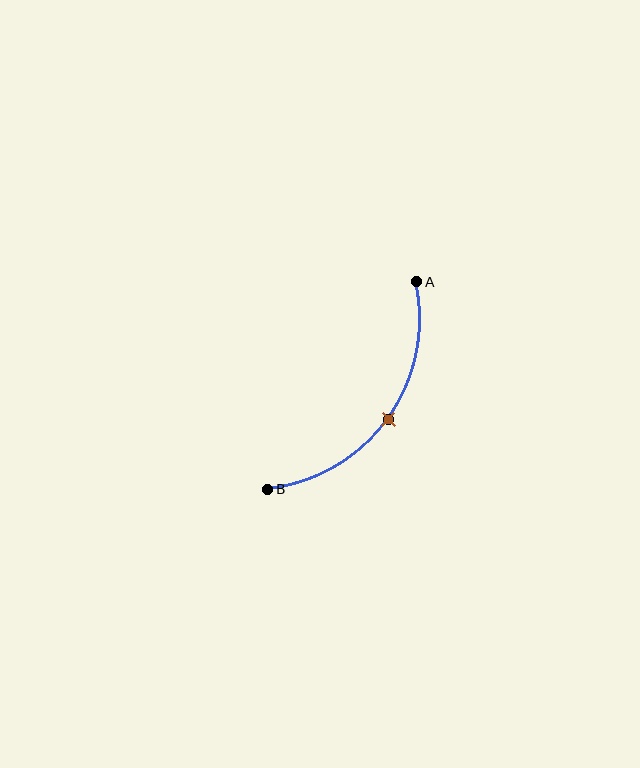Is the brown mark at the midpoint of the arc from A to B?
Yes. The brown mark lies on the arc at equal arc-length from both A and B — it is the arc midpoint.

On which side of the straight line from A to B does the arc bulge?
The arc bulges below and to the right of the straight line connecting A and B.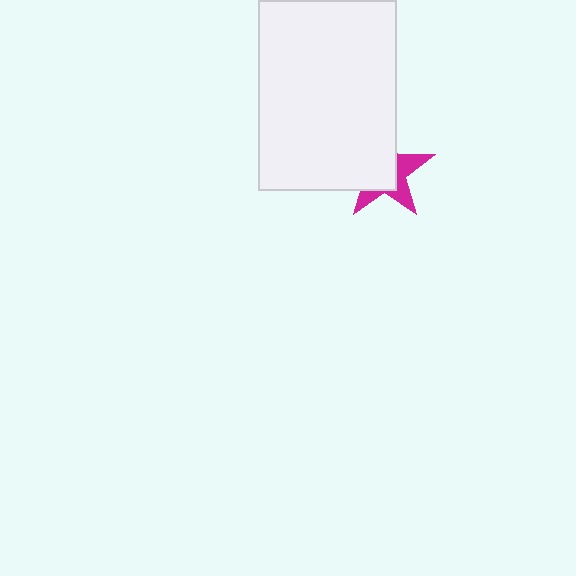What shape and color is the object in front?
The object in front is a white rectangle.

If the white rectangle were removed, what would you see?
You would see the complete magenta star.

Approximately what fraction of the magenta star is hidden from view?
Roughly 61% of the magenta star is hidden behind the white rectangle.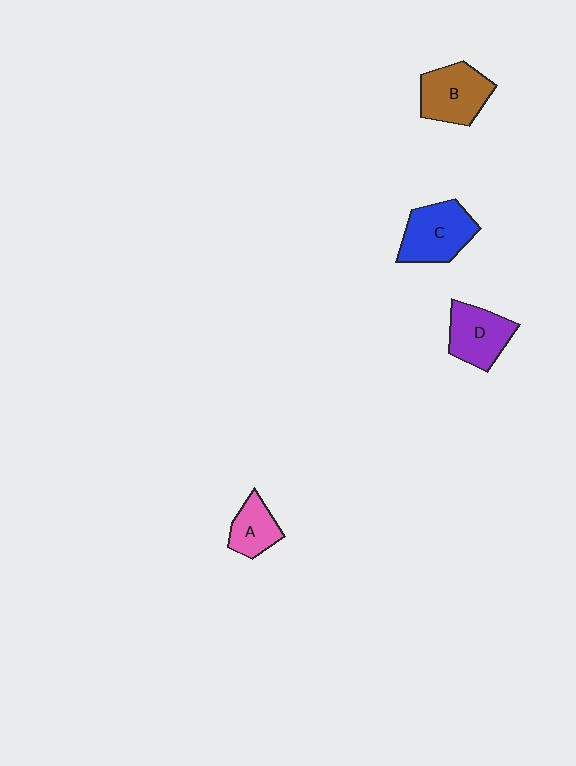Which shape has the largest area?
Shape C (blue).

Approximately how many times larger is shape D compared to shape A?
Approximately 1.4 times.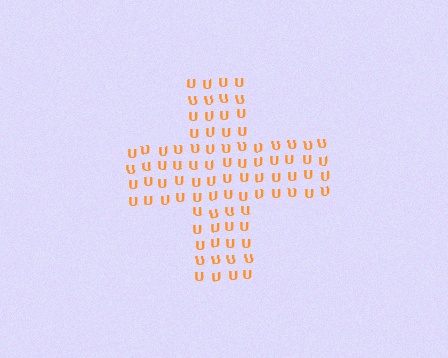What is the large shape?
The large shape is a cross.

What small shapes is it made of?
It is made of small letter U's.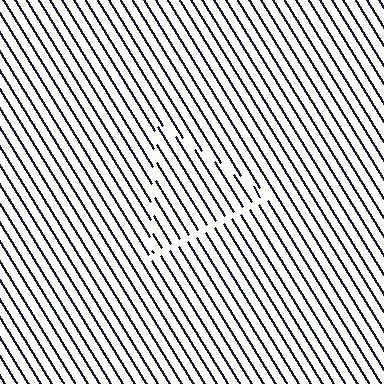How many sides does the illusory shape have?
3 sides — the line-ends trace a triangle.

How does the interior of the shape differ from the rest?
The interior of the shape contains the same grating, shifted by half a period — the contour is defined by the phase discontinuity where line-ends from the inner and outer gratings abut.